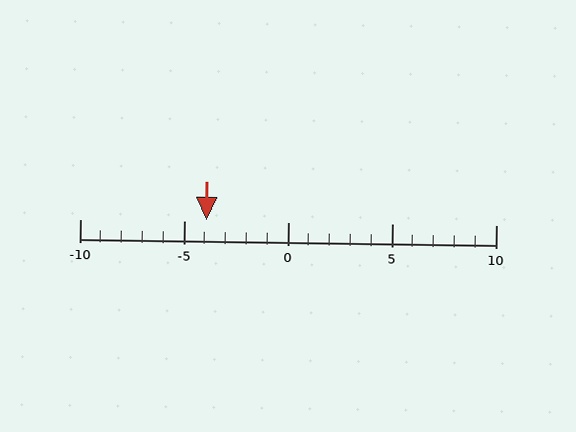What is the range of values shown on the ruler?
The ruler shows values from -10 to 10.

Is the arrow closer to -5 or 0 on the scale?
The arrow is closer to -5.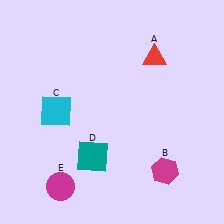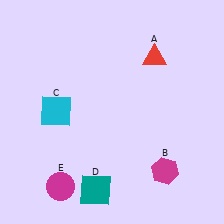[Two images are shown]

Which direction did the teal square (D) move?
The teal square (D) moved down.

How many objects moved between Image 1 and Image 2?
1 object moved between the two images.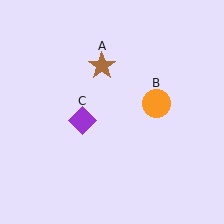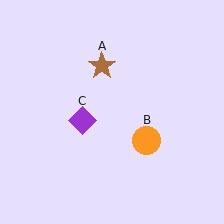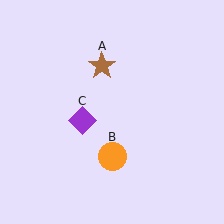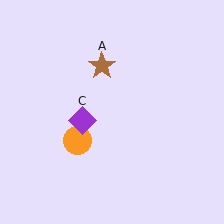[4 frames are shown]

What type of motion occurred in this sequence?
The orange circle (object B) rotated clockwise around the center of the scene.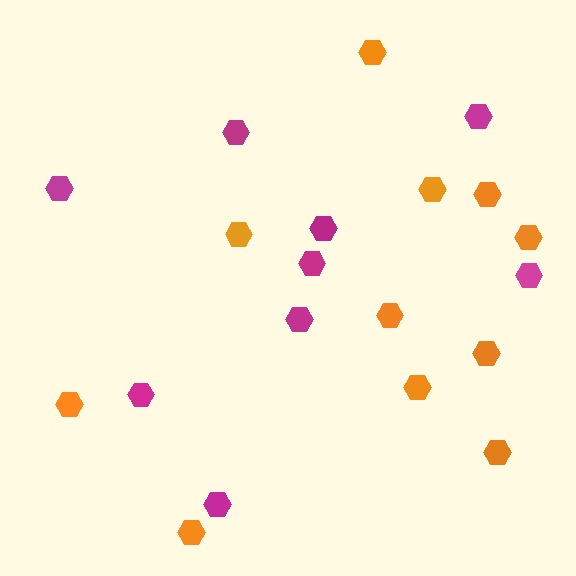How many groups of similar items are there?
There are 2 groups: one group of orange hexagons (11) and one group of magenta hexagons (9).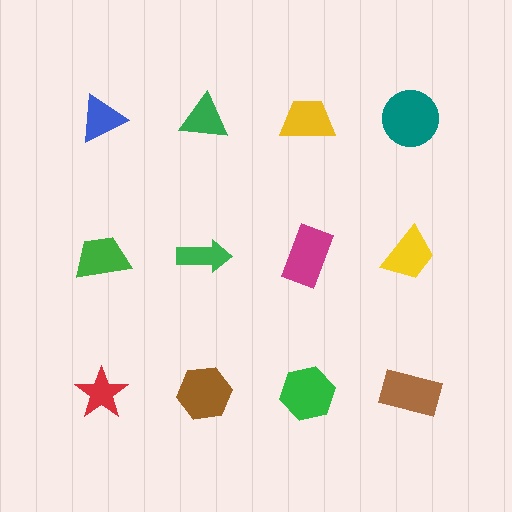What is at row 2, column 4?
A yellow trapezoid.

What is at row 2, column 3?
A magenta rectangle.